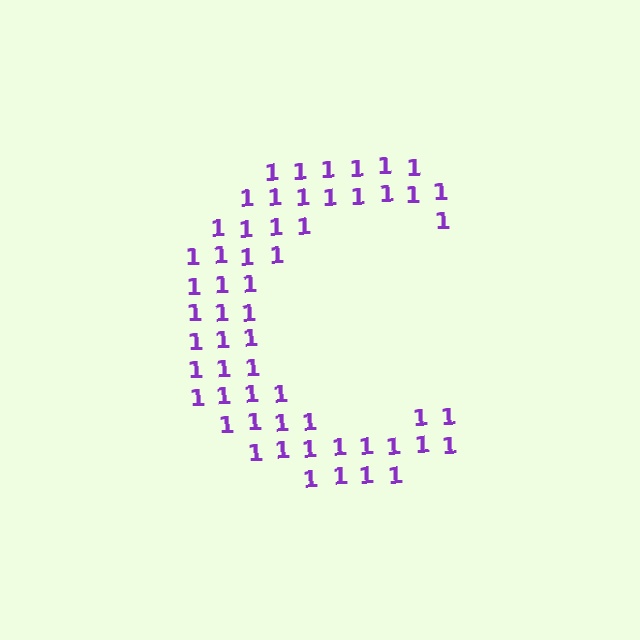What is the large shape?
The large shape is the letter C.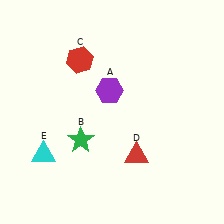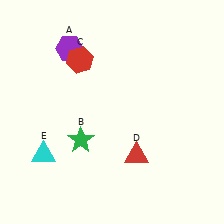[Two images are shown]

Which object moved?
The purple hexagon (A) moved up.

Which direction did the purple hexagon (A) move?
The purple hexagon (A) moved up.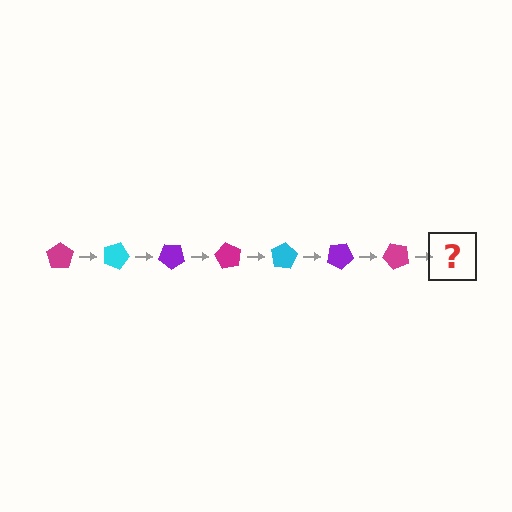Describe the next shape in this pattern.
It should be a cyan pentagon, rotated 140 degrees from the start.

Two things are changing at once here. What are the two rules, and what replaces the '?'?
The two rules are that it rotates 20 degrees each step and the color cycles through magenta, cyan, and purple. The '?' should be a cyan pentagon, rotated 140 degrees from the start.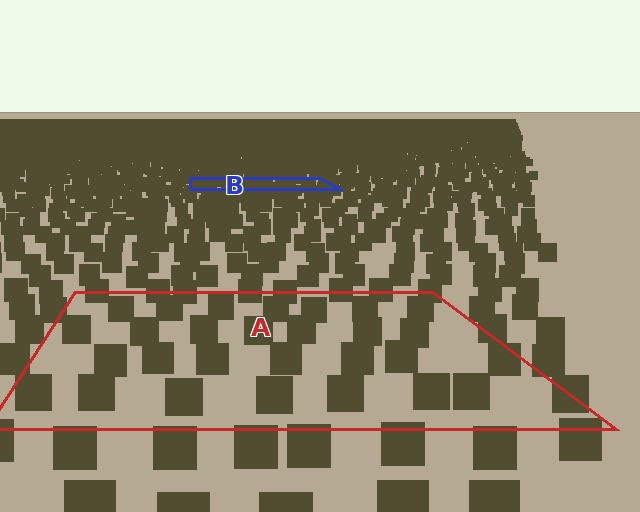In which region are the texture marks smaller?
The texture marks are smaller in region B, because it is farther away.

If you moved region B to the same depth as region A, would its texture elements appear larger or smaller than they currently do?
They would appear larger. At a closer depth, the same texture elements are projected at a bigger on-screen size.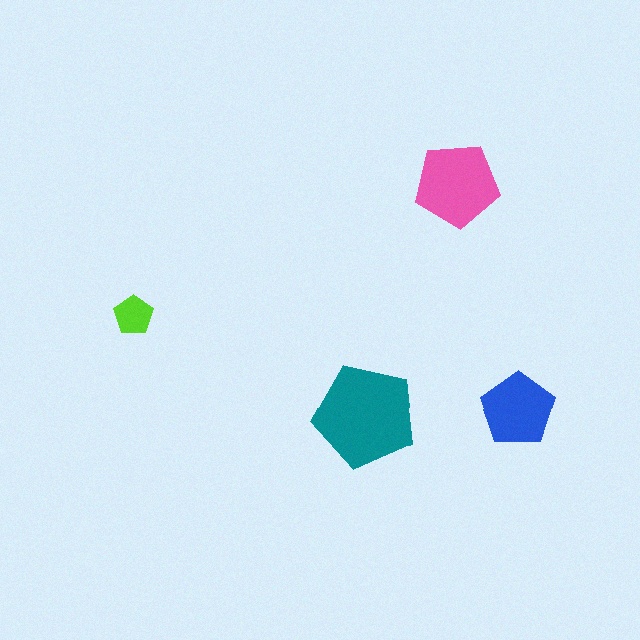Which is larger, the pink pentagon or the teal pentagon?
The teal one.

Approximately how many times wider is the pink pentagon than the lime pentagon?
About 2 times wider.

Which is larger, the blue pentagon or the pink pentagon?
The pink one.